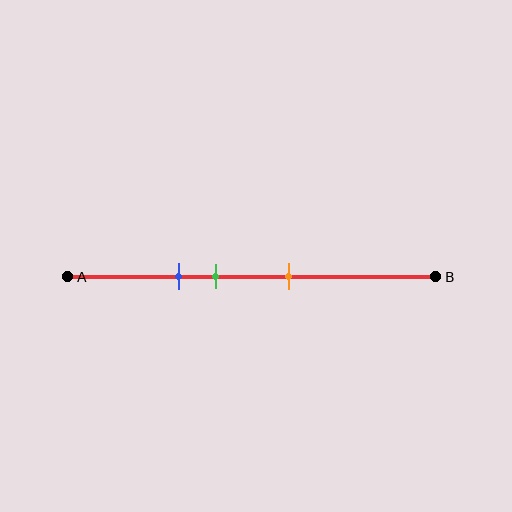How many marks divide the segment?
There are 3 marks dividing the segment.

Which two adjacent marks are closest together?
The blue and green marks are the closest adjacent pair.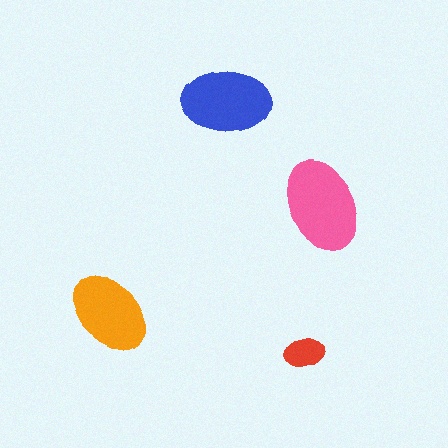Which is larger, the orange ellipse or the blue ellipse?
The blue one.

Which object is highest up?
The blue ellipse is topmost.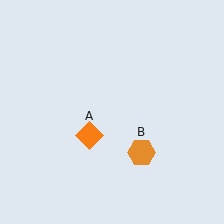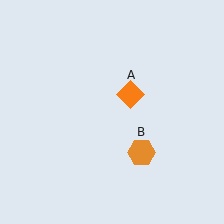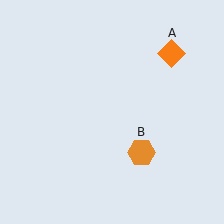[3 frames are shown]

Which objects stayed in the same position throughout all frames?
Orange hexagon (object B) remained stationary.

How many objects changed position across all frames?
1 object changed position: orange diamond (object A).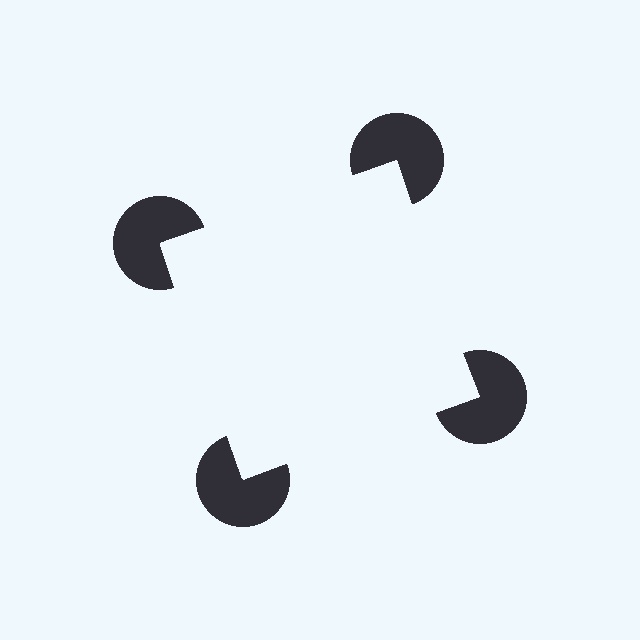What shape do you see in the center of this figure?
An illusory square — its edges are inferred from the aligned wedge cuts in the pac-man discs, not physically drawn.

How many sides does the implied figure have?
4 sides.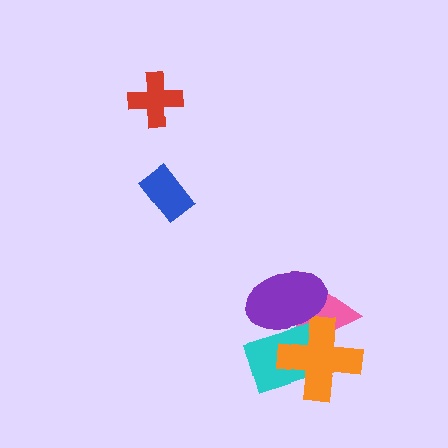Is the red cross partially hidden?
No, no other shape covers it.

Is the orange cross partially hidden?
Yes, it is partially covered by another shape.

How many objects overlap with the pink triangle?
3 objects overlap with the pink triangle.